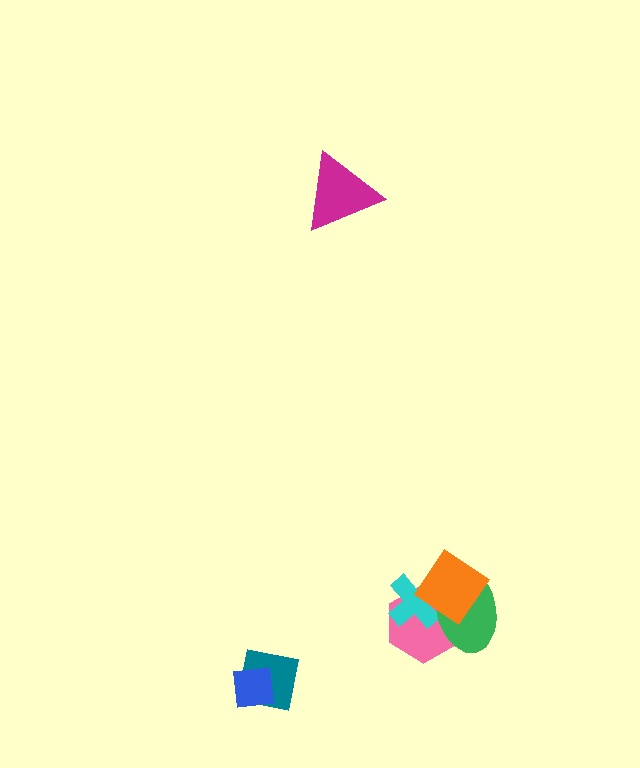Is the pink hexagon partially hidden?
Yes, it is partially covered by another shape.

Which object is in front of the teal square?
The blue square is in front of the teal square.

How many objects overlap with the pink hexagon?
3 objects overlap with the pink hexagon.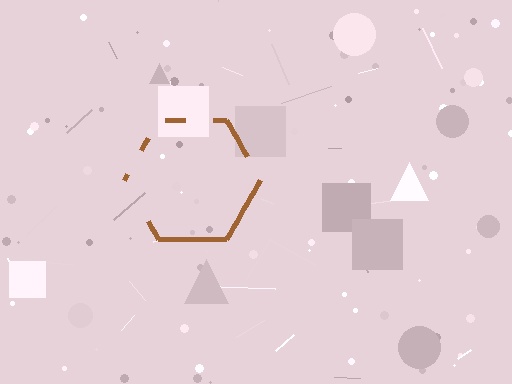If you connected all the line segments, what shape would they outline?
They would outline a hexagon.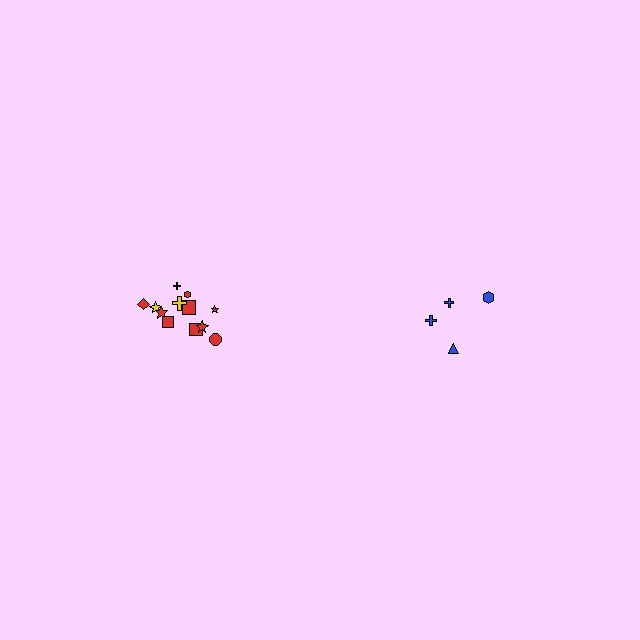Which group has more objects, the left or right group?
The left group.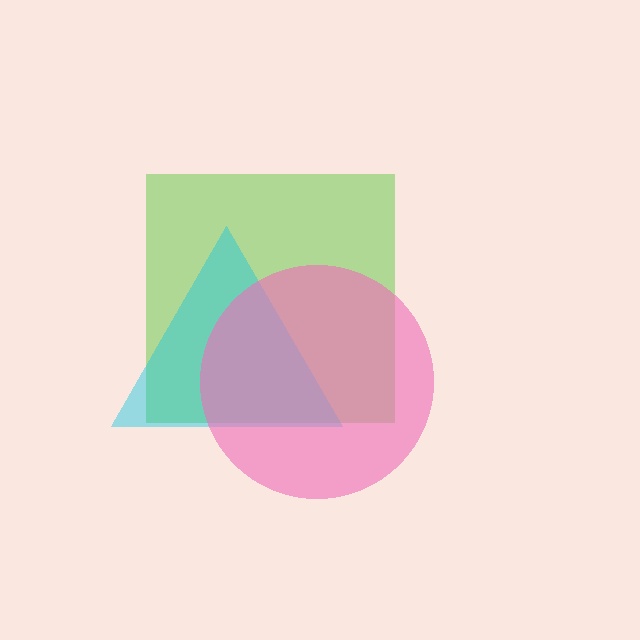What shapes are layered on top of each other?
The layered shapes are: a lime square, a cyan triangle, a pink circle.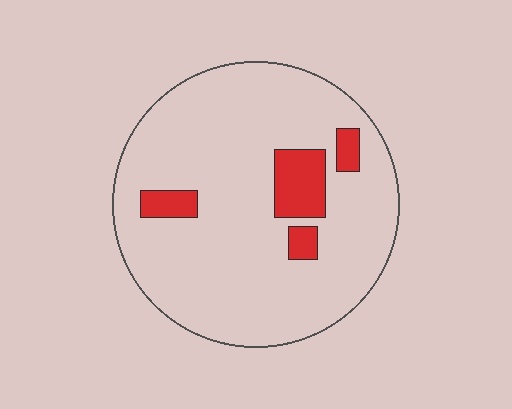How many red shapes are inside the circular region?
4.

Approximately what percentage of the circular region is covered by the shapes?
Approximately 10%.